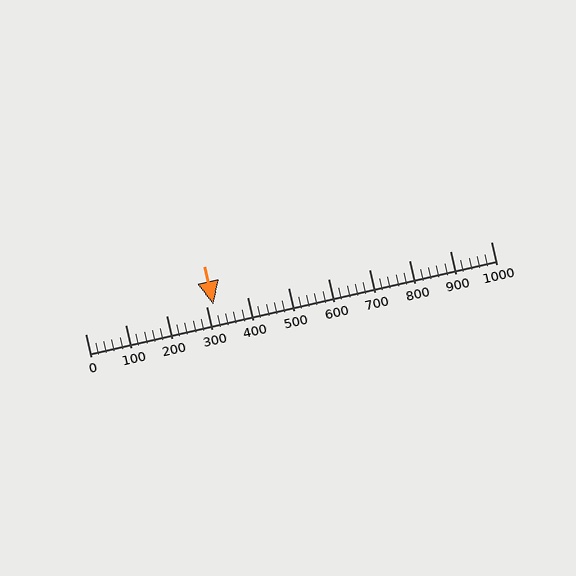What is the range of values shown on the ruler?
The ruler shows values from 0 to 1000.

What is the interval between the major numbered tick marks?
The major tick marks are spaced 100 units apart.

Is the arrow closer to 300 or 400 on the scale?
The arrow is closer to 300.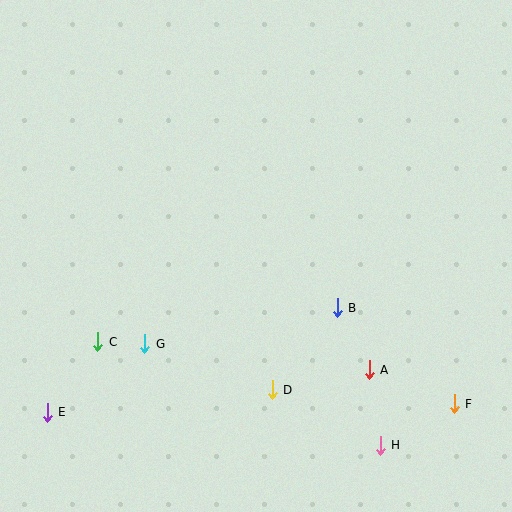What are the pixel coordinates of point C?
Point C is at (98, 342).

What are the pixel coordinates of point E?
Point E is at (47, 412).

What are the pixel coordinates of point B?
Point B is at (337, 308).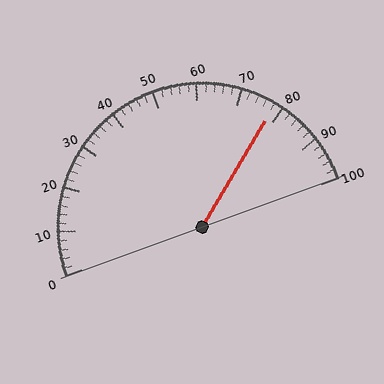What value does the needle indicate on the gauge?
The needle indicates approximately 78.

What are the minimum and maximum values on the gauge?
The gauge ranges from 0 to 100.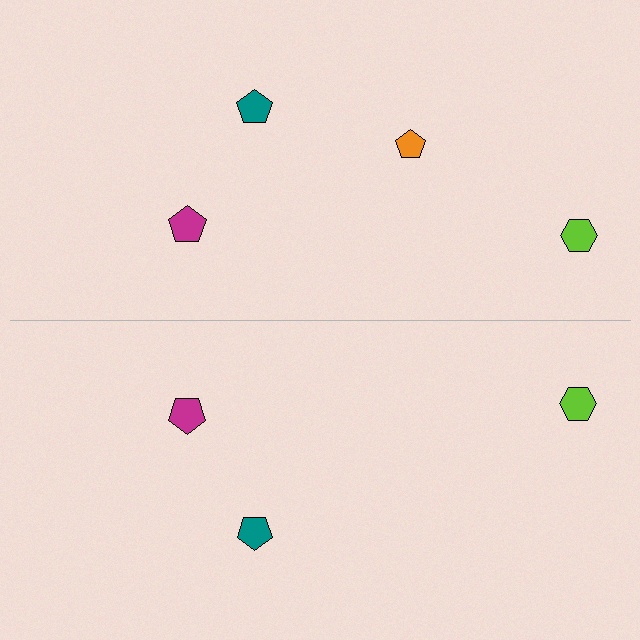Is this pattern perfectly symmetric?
No, the pattern is not perfectly symmetric. A orange pentagon is missing from the bottom side.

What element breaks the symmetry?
A orange pentagon is missing from the bottom side.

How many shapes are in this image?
There are 7 shapes in this image.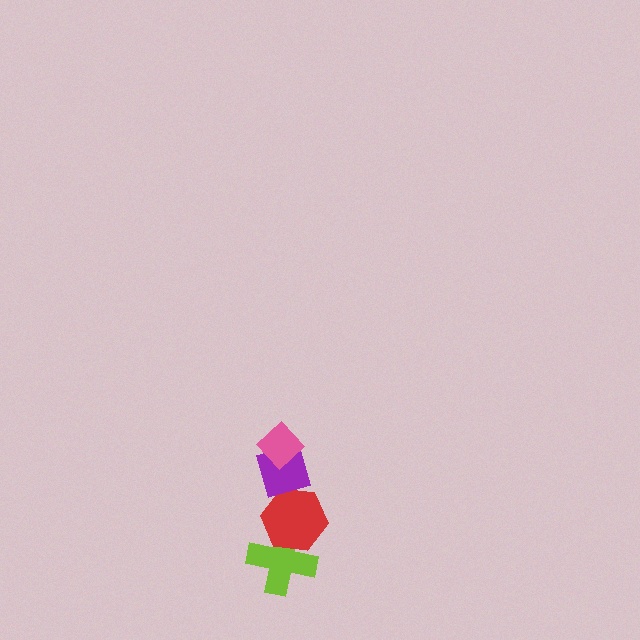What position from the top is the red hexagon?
The red hexagon is 3rd from the top.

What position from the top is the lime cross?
The lime cross is 4th from the top.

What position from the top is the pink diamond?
The pink diamond is 1st from the top.